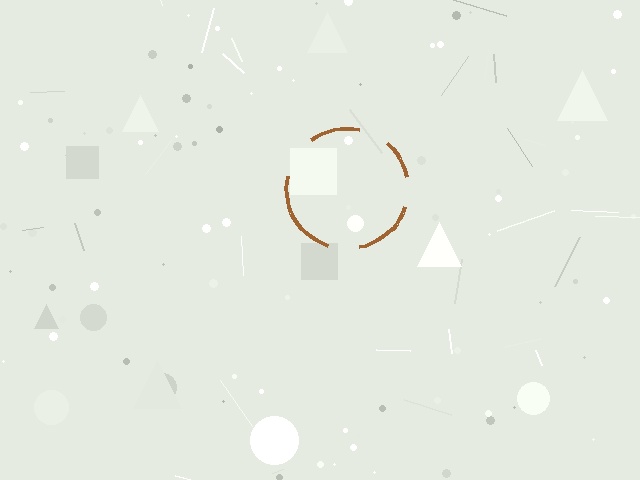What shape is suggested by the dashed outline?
The dashed outline suggests a circle.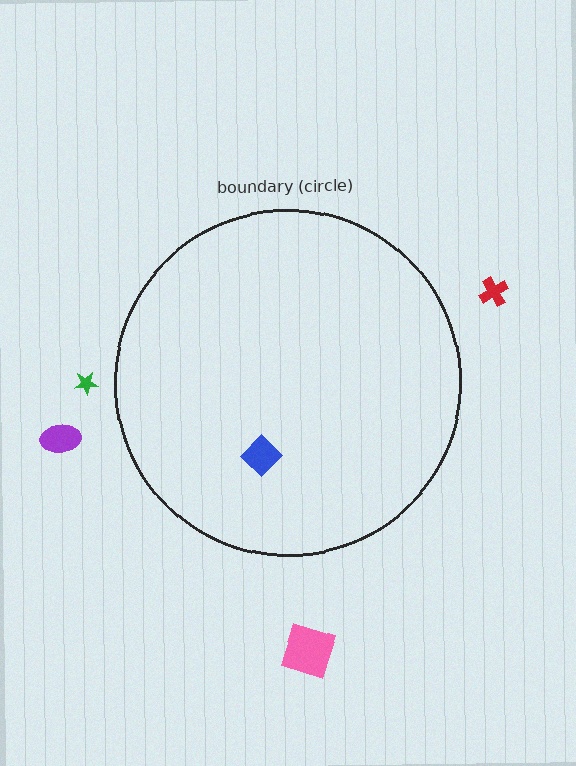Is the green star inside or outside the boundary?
Outside.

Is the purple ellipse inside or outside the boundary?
Outside.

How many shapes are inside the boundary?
1 inside, 4 outside.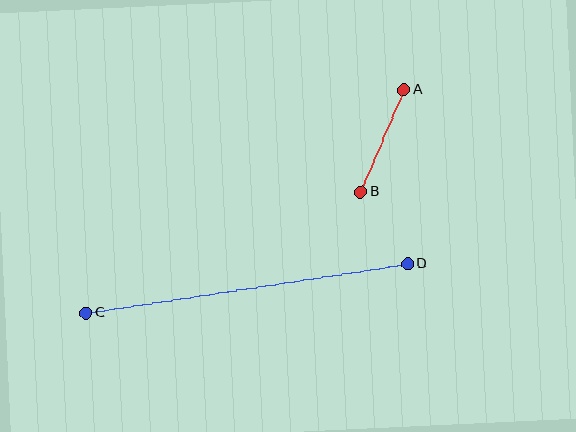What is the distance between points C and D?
The distance is approximately 325 pixels.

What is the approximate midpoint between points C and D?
The midpoint is at approximately (247, 288) pixels.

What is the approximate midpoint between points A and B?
The midpoint is at approximately (382, 141) pixels.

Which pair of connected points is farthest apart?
Points C and D are farthest apart.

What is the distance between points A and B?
The distance is approximately 110 pixels.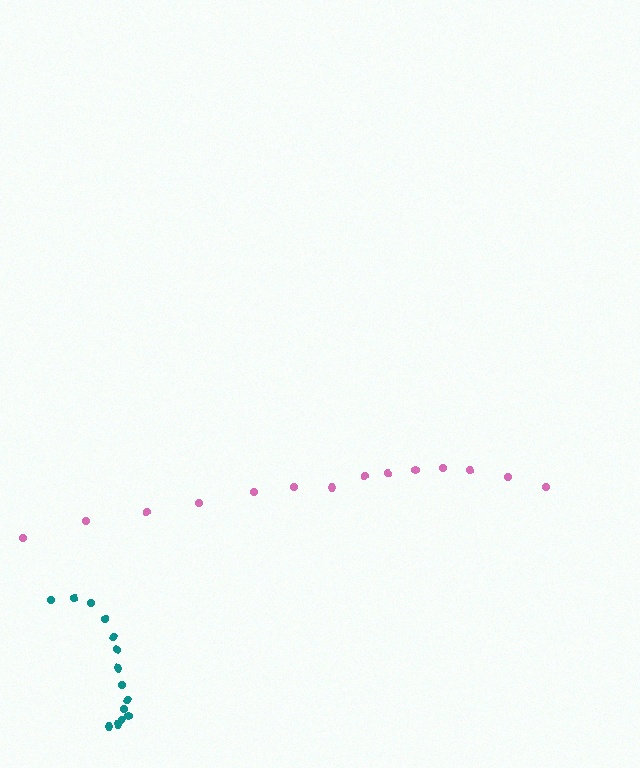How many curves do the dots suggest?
There are 2 distinct paths.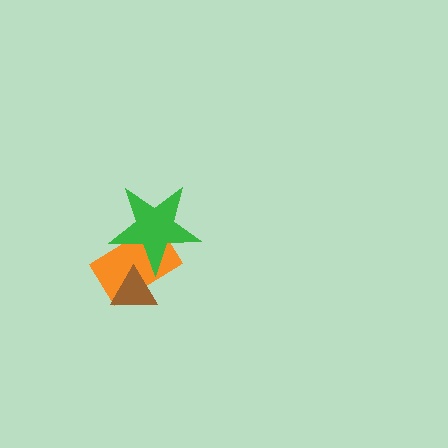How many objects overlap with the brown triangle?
2 objects overlap with the brown triangle.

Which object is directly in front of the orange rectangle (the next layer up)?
The green star is directly in front of the orange rectangle.